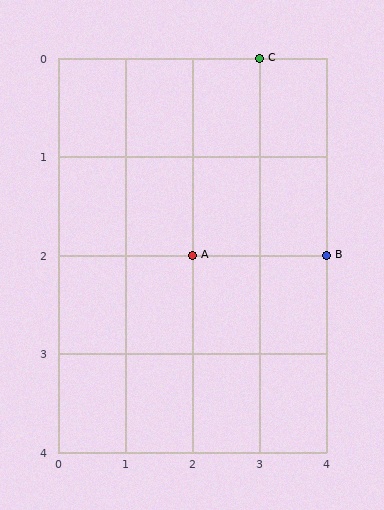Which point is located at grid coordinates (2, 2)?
Point A is at (2, 2).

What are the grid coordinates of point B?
Point B is at grid coordinates (4, 2).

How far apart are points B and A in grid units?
Points B and A are 2 columns apart.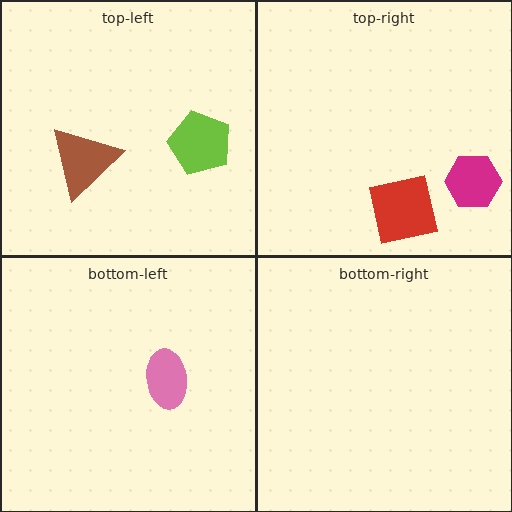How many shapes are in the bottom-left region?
1.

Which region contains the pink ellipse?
The bottom-left region.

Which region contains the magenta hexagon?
The top-right region.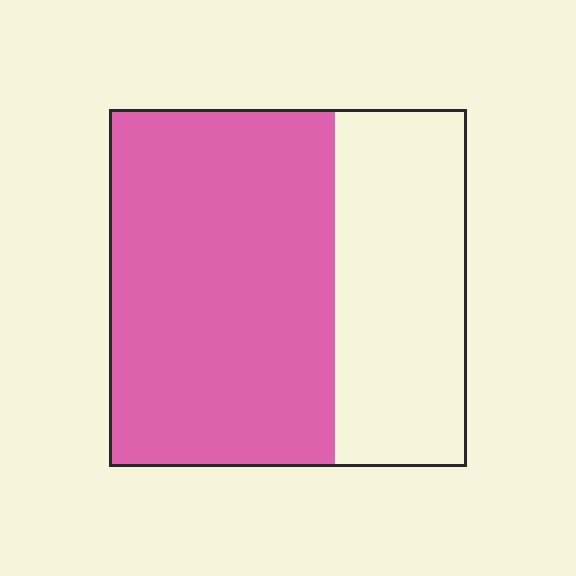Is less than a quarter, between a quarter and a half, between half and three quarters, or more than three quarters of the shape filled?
Between half and three quarters.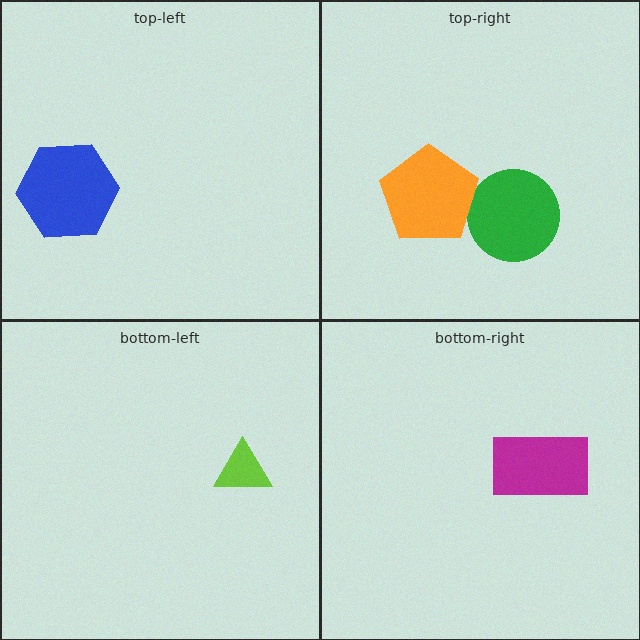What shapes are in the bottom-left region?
The lime triangle.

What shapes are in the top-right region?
The green circle, the orange pentagon.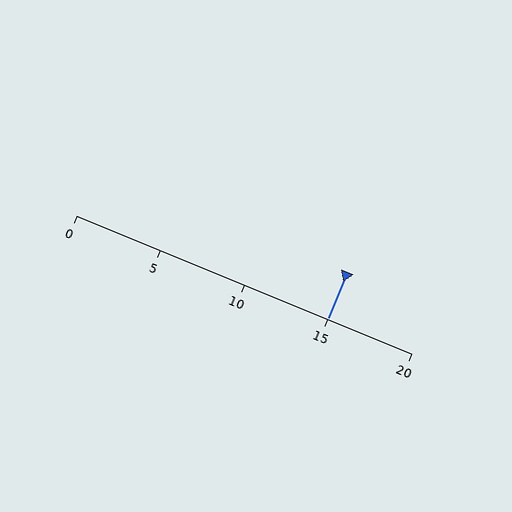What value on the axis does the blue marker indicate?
The marker indicates approximately 15.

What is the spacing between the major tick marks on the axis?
The major ticks are spaced 5 apart.